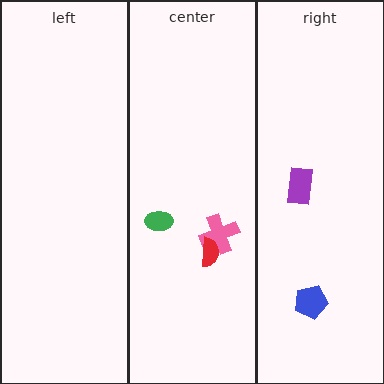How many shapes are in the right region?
2.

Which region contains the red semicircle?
The center region.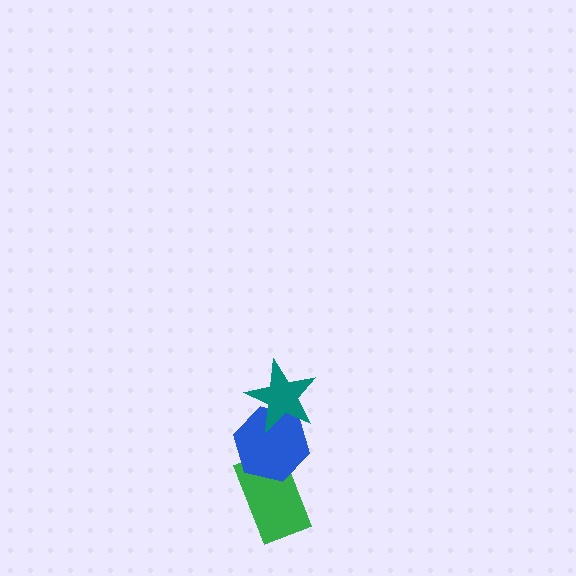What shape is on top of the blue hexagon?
The teal star is on top of the blue hexagon.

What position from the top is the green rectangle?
The green rectangle is 3rd from the top.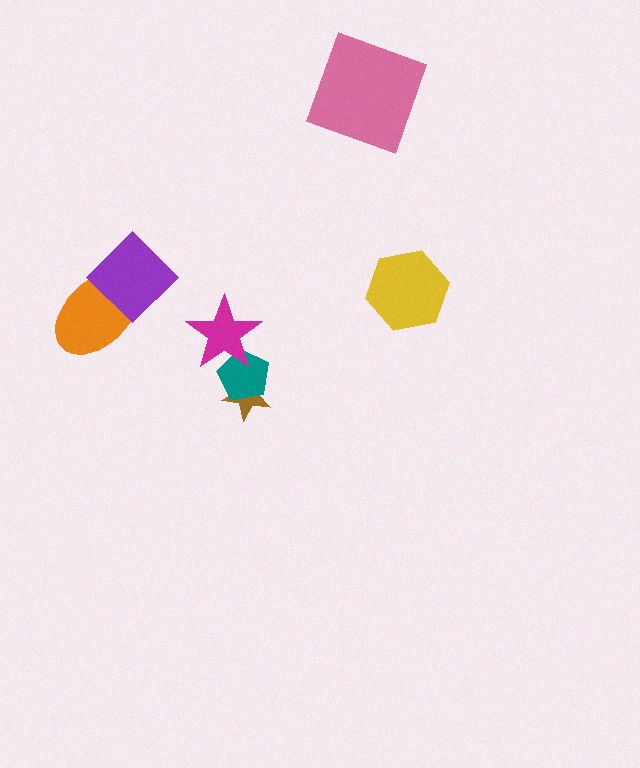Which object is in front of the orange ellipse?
The purple diamond is in front of the orange ellipse.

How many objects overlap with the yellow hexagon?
0 objects overlap with the yellow hexagon.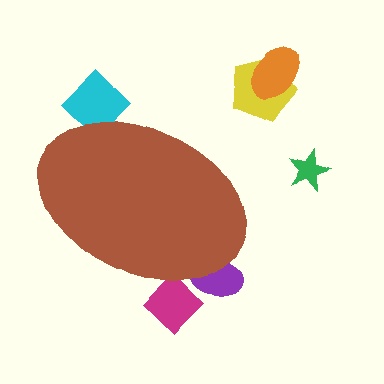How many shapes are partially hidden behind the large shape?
3 shapes are partially hidden.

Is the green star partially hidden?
No, the green star is fully visible.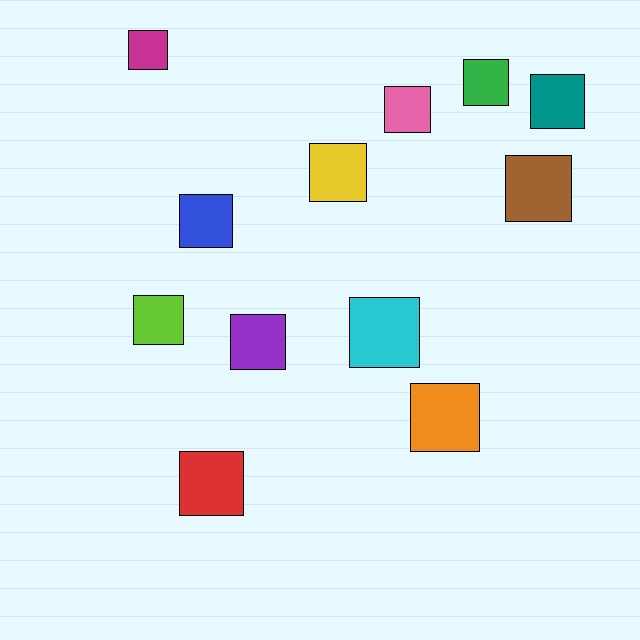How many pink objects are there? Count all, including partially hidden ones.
There is 1 pink object.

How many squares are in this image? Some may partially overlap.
There are 12 squares.